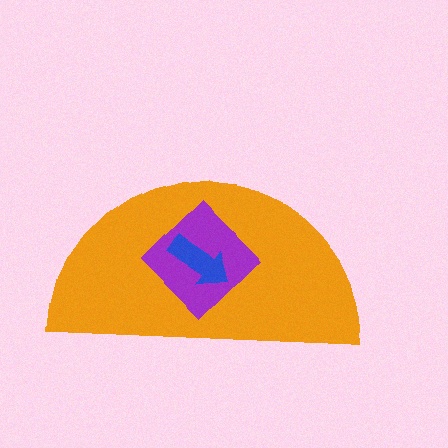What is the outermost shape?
The orange semicircle.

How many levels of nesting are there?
3.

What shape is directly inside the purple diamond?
The blue arrow.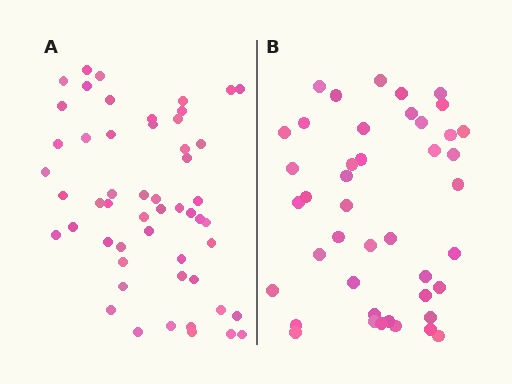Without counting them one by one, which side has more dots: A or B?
Region A (the left region) has more dots.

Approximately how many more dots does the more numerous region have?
Region A has roughly 10 or so more dots than region B.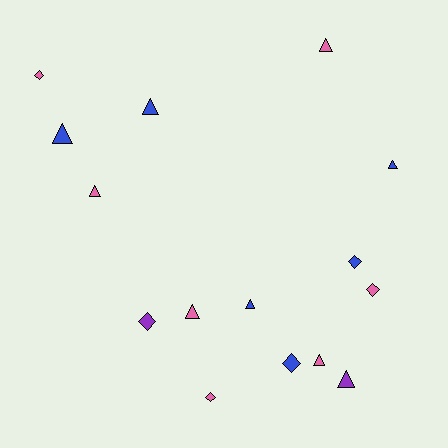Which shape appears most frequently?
Triangle, with 9 objects.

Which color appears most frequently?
Pink, with 7 objects.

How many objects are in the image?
There are 15 objects.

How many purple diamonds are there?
There is 1 purple diamond.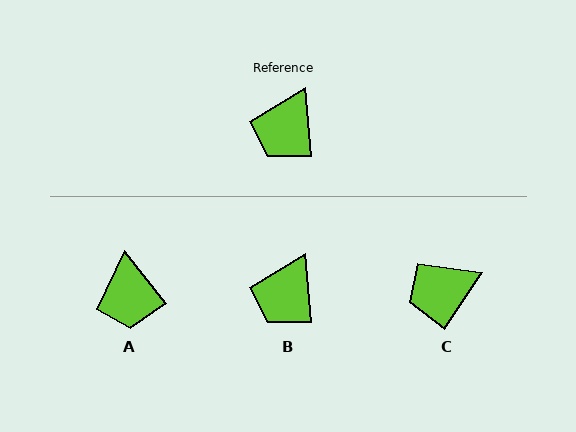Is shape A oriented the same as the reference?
No, it is off by about 34 degrees.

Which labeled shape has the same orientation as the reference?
B.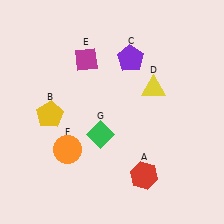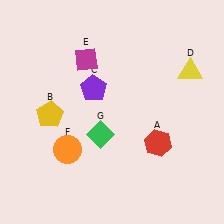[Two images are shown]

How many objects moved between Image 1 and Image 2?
3 objects moved between the two images.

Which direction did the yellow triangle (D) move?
The yellow triangle (D) moved right.